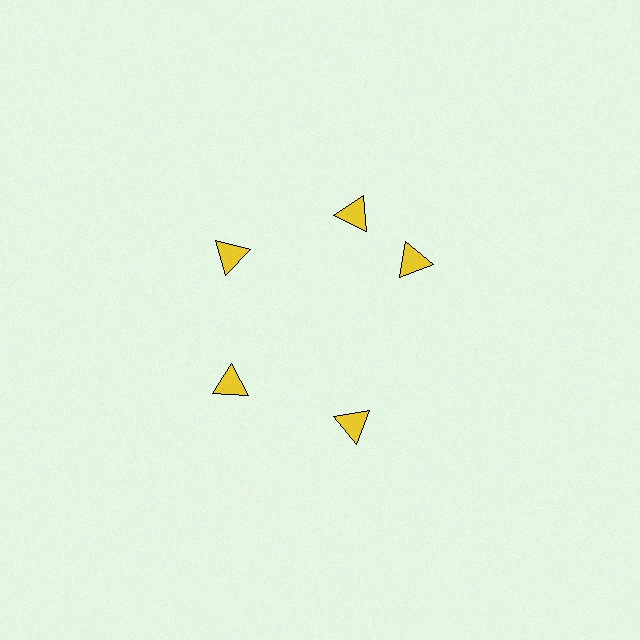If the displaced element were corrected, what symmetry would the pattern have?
It would have 5-fold rotational symmetry — the pattern would map onto itself every 72 degrees.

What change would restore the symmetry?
The symmetry would be restored by rotating it back into even spacing with its neighbors so that all 5 triangles sit at equal angles and equal distance from the center.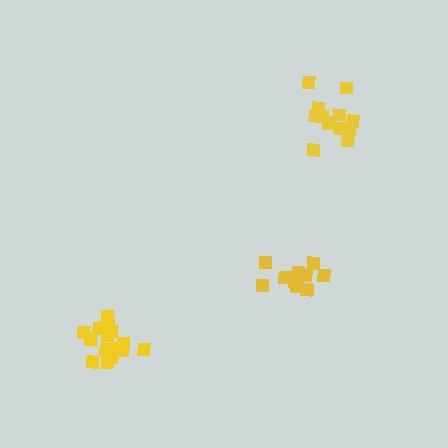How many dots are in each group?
Group 1: 11 dots, Group 2: 15 dots, Group 3: 13 dots (39 total).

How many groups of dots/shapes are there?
There are 3 groups.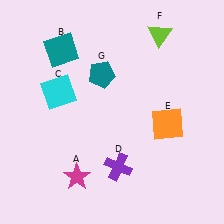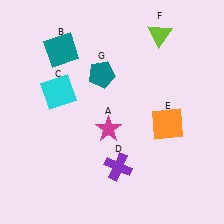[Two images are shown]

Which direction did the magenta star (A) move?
The magenta star (A) moved up.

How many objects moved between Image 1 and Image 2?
1 object moved between the two images.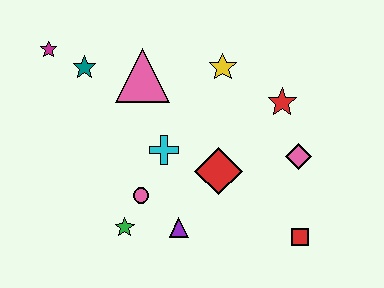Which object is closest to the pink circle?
The green star is closest to the pink circle.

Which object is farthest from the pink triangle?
The red square is farthest from the pink triangle.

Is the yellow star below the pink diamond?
No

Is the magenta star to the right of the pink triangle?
No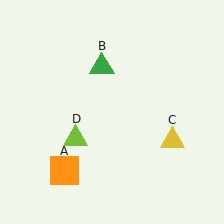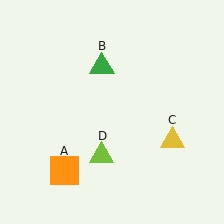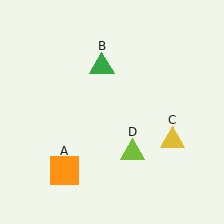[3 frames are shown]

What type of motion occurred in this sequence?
The lime triangle (object D) rotated counterclockwise around the center of the scene.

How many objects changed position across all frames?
1 object changed position: lime triangle (object D).